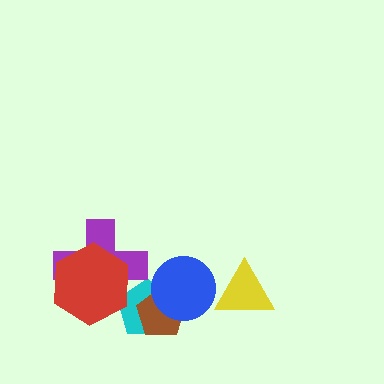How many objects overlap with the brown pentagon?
2 objects overlap with the brown pentagon.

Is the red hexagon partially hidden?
No, no other shape covers it.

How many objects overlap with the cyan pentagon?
4 objects overlap with the cyan pentagon.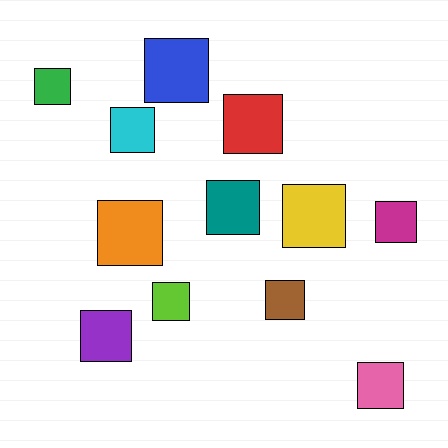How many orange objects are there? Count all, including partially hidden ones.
There is 1 orange object.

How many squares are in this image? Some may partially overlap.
There are 12 squares.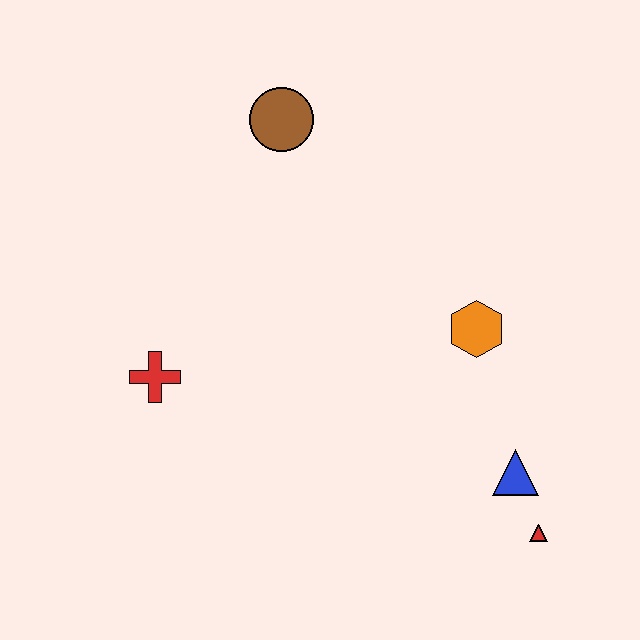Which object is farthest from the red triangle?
The brown circle is farthest from the red triangle.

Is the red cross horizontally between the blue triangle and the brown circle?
No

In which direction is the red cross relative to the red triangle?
The red cross is to the left of the red triangle.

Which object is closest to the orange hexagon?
The blue triangle is closest to the orange hexagon.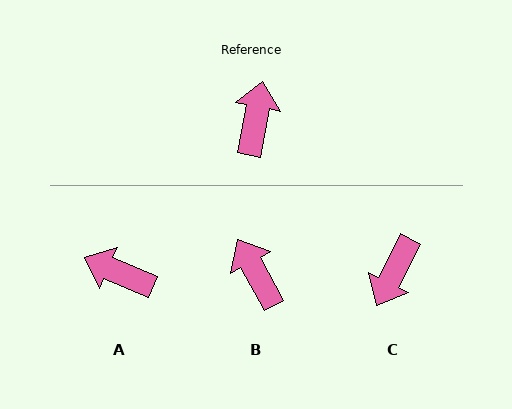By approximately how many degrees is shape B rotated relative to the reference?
Approximately 39 degrees counter-clockwise.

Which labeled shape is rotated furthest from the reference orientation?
C, about 163 degrees away.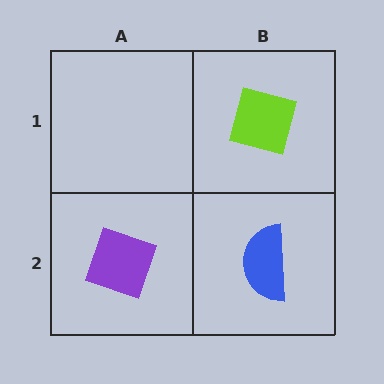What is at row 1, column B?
A lime square.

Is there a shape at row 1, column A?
No, that cell is empty.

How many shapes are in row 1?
1 shape.